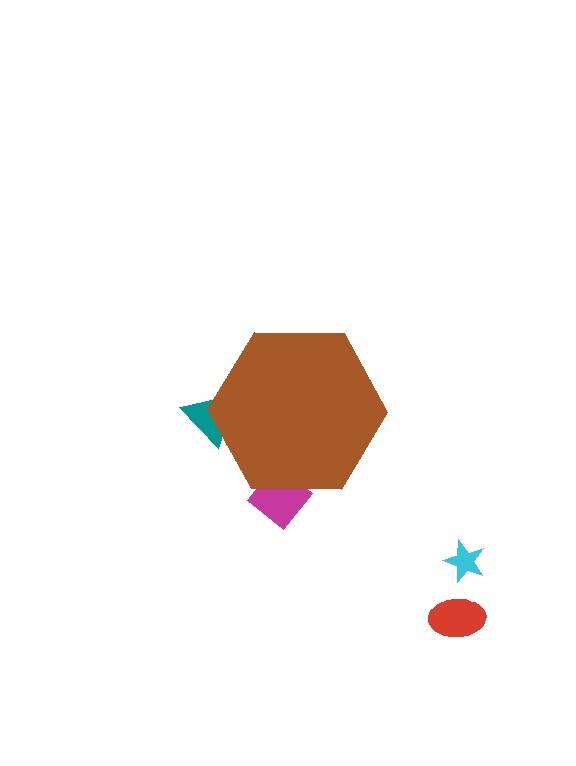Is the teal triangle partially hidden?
Yes, the teal triangle is partially hidden behind the brown hexagon.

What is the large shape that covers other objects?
A brown hexagon.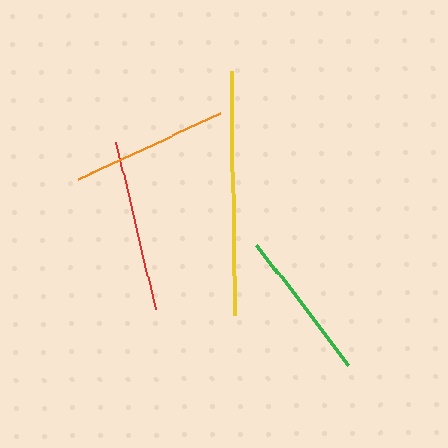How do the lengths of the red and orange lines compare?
The red and orange lines are approximately the same length.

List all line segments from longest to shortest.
From longest to shortest: yellow, red, orange, green.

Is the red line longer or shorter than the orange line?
The red line is longer than the orange line.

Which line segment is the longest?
The yellow line is the longest at approximately 244 pixels.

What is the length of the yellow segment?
The yellow segment is approximately 244 pixels long.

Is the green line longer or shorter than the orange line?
The orange line is longer than the green line.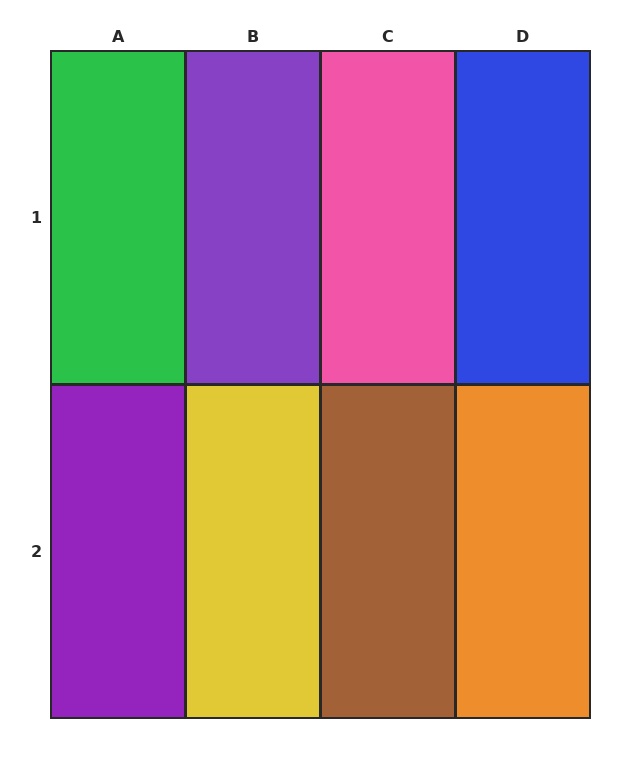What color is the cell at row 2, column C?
Brown.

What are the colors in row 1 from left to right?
Green, purple, pink, blue.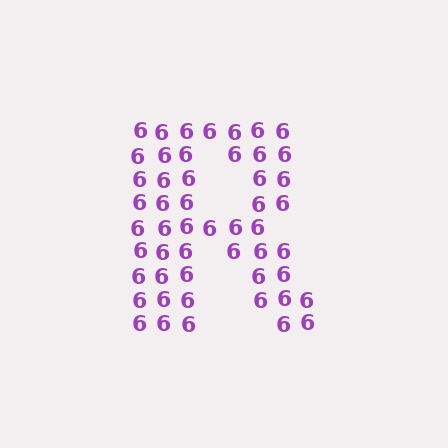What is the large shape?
The large shape is the letter R.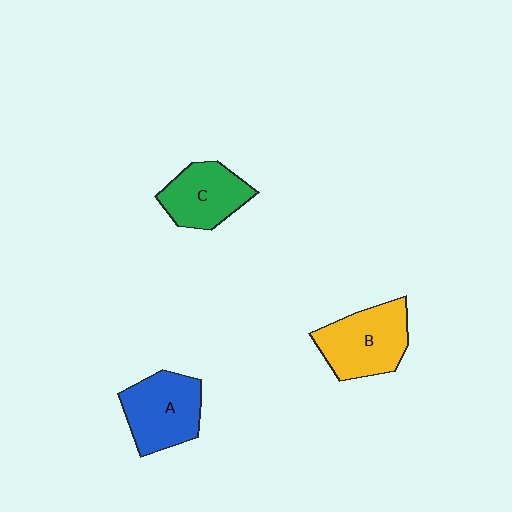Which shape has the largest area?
Shape B (yellow).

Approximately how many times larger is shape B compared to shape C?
Approximately 1.2 times.